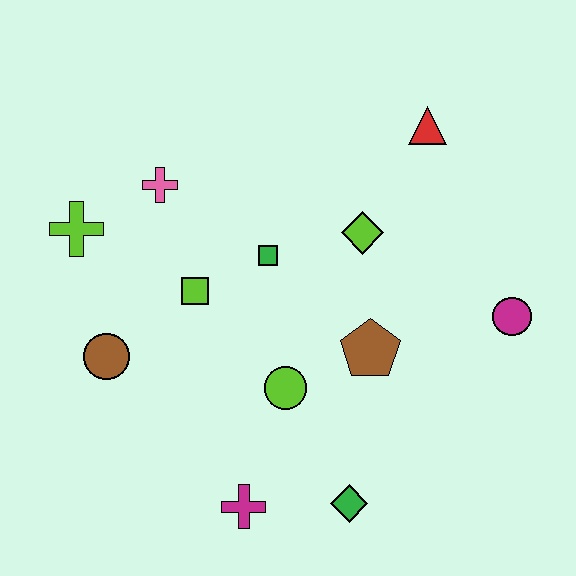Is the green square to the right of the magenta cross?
Yes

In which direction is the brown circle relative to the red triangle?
The brown circle is to the left of the red triangle.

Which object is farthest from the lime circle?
The red triangle is farthest from the lime circle.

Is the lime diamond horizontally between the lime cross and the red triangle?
Yes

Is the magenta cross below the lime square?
Yes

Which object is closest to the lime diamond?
The green square is closest to the lime diamond.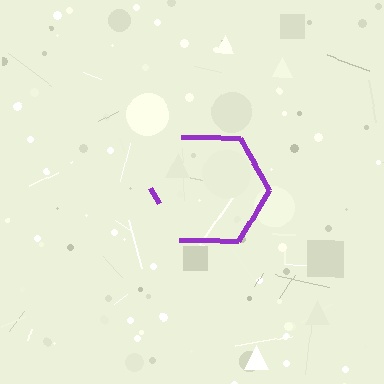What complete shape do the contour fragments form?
The contour fragments form a hexagon.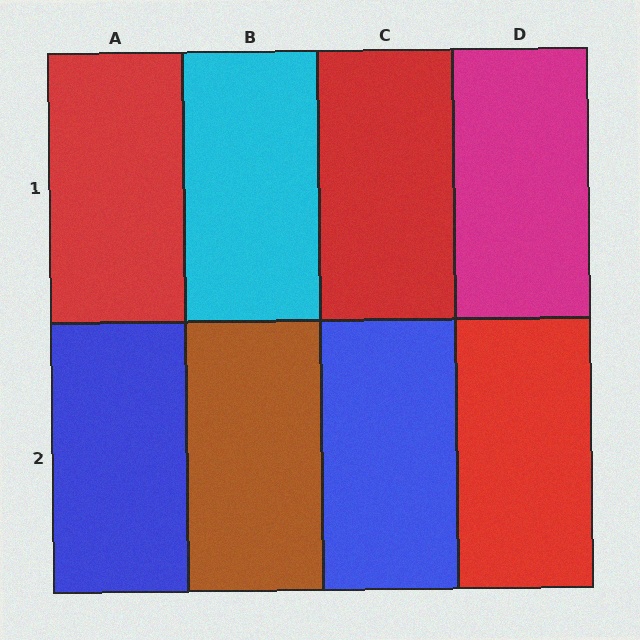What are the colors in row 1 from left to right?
Red, cyan, red, magenta.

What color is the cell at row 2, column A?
Blue.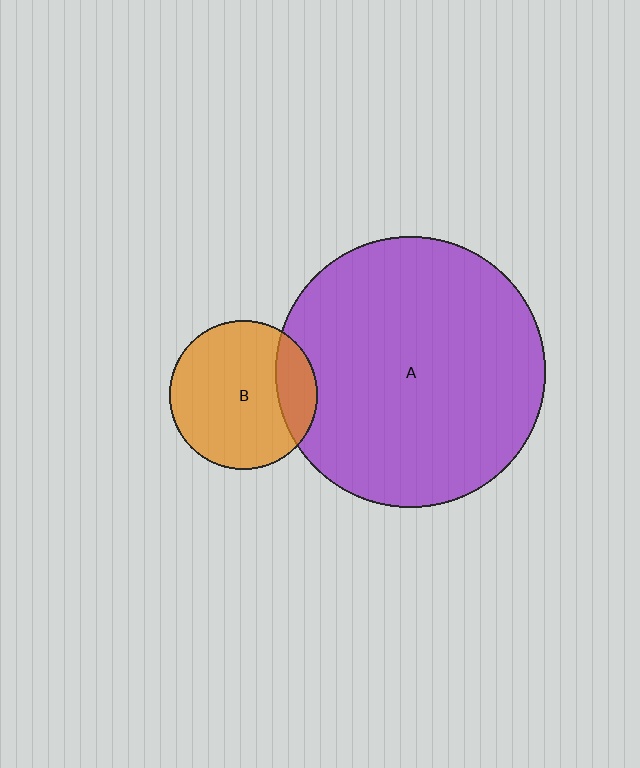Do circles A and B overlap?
Yes.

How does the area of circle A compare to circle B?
Approximately 3.3 times.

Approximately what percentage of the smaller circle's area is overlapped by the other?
Approximately 20%.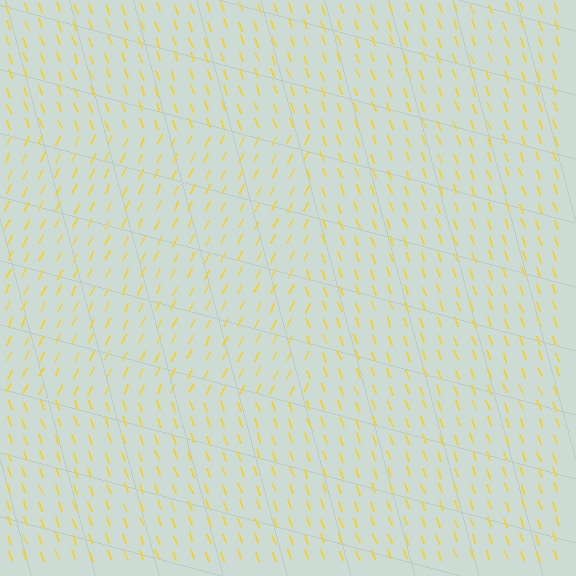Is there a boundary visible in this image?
Yes, there is a texture boundary formed by a change in line orientation.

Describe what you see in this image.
The image is filled with small yellow line segments. A rectangle region in the image has lines oriented differently from the surrounding lines, creating a visible texture boundary.